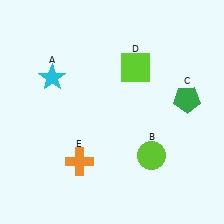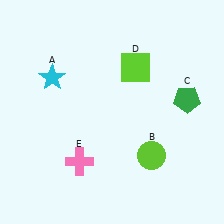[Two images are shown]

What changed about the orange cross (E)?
In Image 1, E is orange. In Image 2, it changed to pink.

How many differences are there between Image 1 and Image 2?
There is 1 difference between the two images.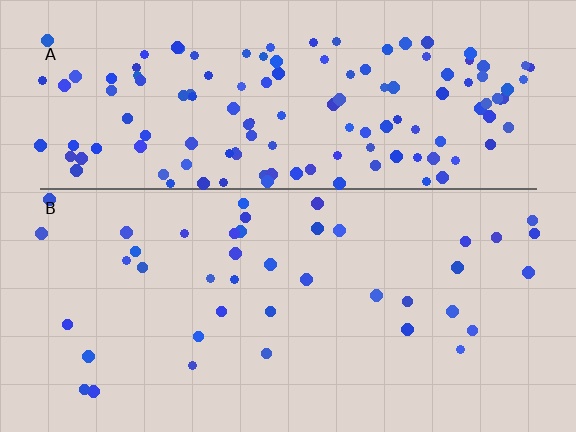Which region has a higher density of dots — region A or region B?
A (the top).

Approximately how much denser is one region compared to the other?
Approximately 3.5× — region A over region B.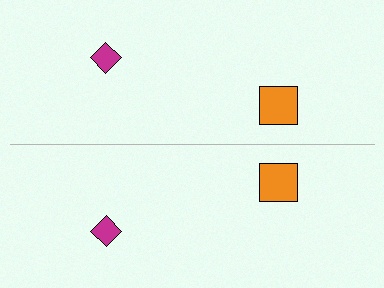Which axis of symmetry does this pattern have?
The pattern has a horizontal axis of symmetry running through the center of the image.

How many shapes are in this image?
There are 4 shapes in this image.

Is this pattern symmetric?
Yes, this pattern has bilateral (reflection) symmetry.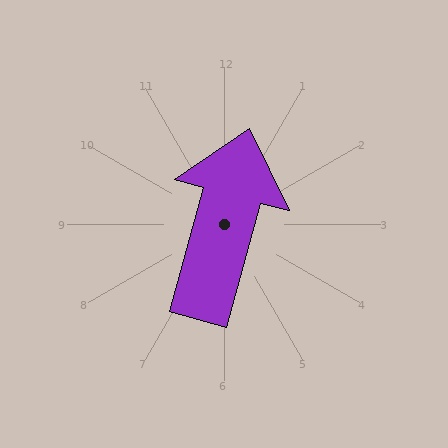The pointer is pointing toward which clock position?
Roughly 1 o'clock.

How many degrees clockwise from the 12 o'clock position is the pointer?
Approximately 15 degrees.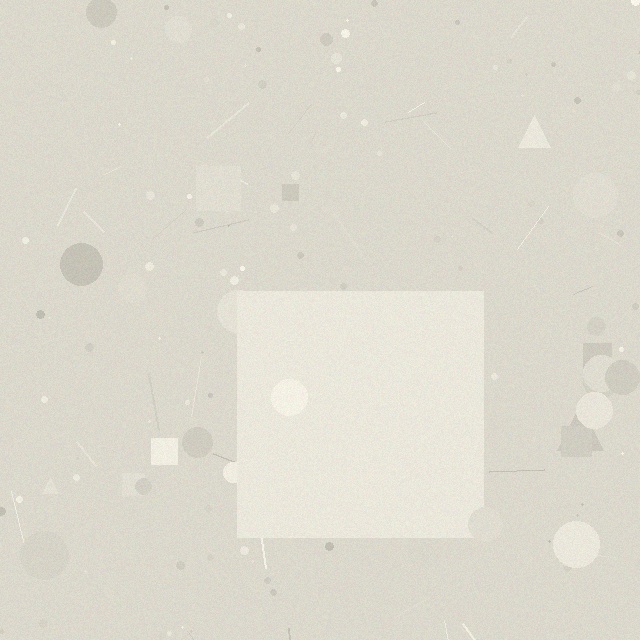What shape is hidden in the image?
A square is hidden in the image.